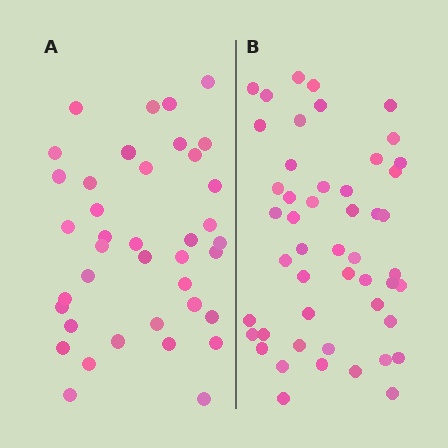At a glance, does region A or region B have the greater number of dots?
Region B (the right region) has more dots.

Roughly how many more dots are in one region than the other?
Region B has roughly 10 or so more dots than region A.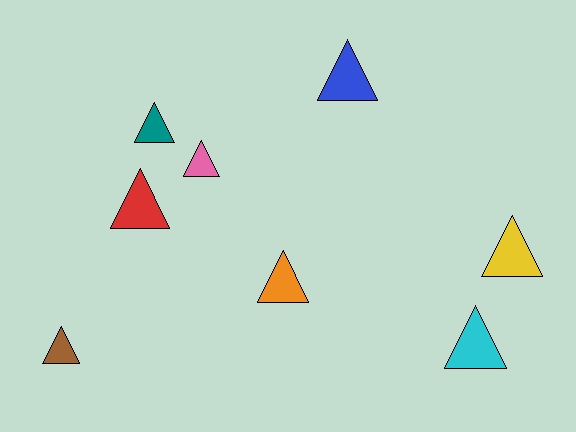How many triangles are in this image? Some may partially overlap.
There are 8 triangles.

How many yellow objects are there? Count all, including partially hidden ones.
There is 1 yellow object.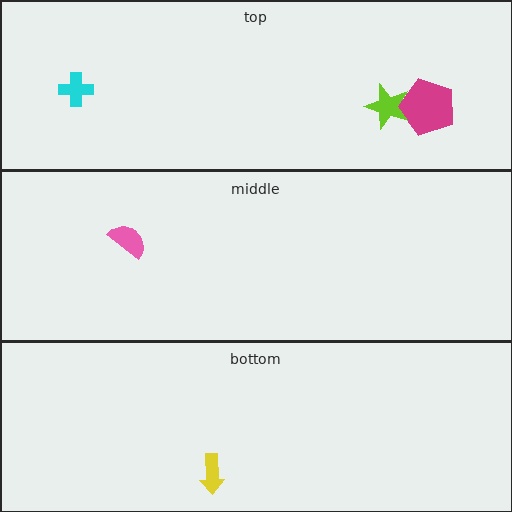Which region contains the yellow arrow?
The bottom region.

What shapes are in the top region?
The cyan cross, the magenta pentagon, the lime star.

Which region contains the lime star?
The top region.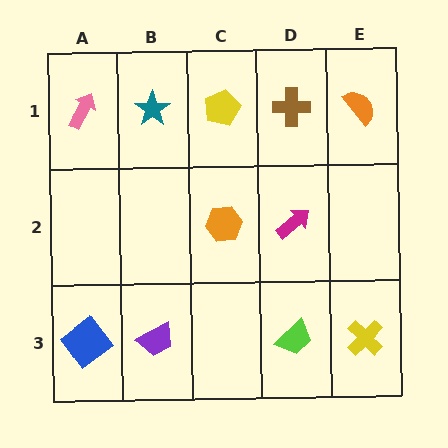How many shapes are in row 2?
2 shapes.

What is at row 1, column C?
A yellow pentagon.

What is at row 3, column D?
A lime trapezoid.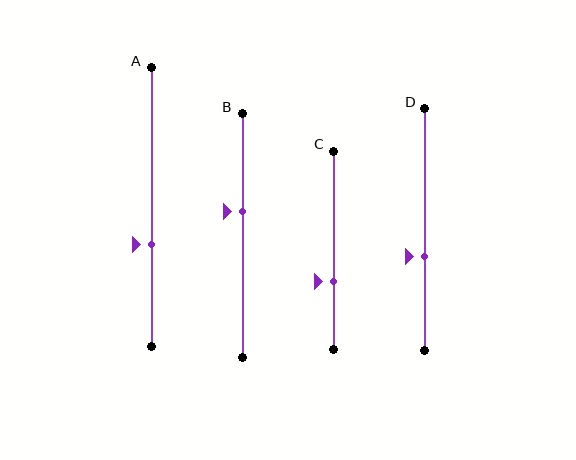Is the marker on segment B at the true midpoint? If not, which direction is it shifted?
No, the marker on segment B is shifted upward by about 10% of the segment length.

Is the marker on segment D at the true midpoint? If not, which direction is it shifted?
No, the marker on segment D is shifted downward by about 11% of the segment length.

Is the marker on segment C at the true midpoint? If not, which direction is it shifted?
No, the marker on segment C is shifted downward by about 16% of the segment length.